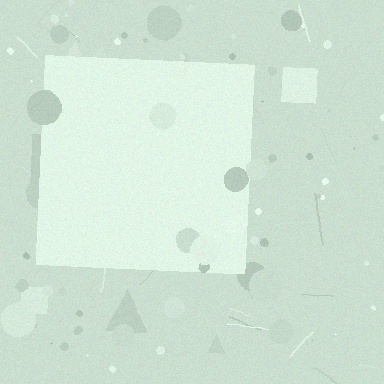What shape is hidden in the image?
A square is hidden in the image.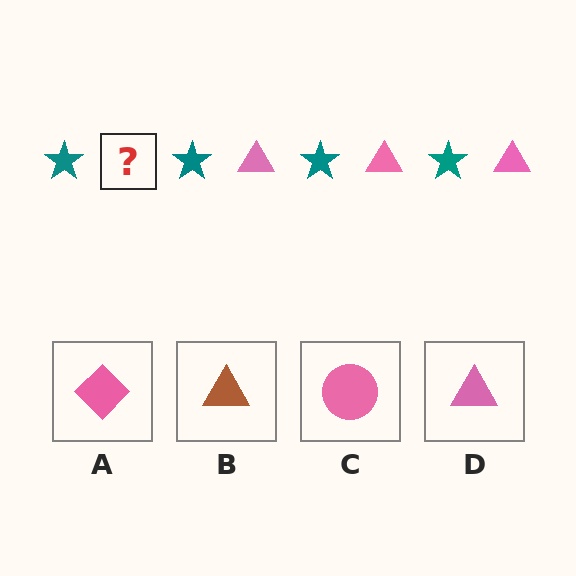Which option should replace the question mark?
Option D.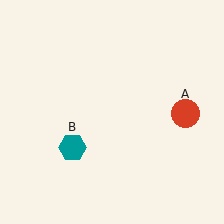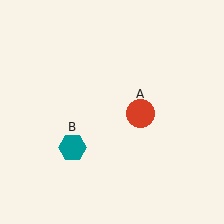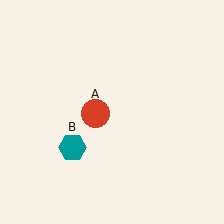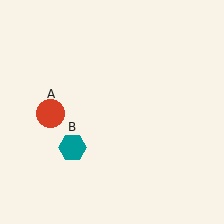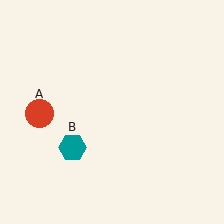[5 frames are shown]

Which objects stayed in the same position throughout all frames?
Teal hexagon (object B) remained stationary.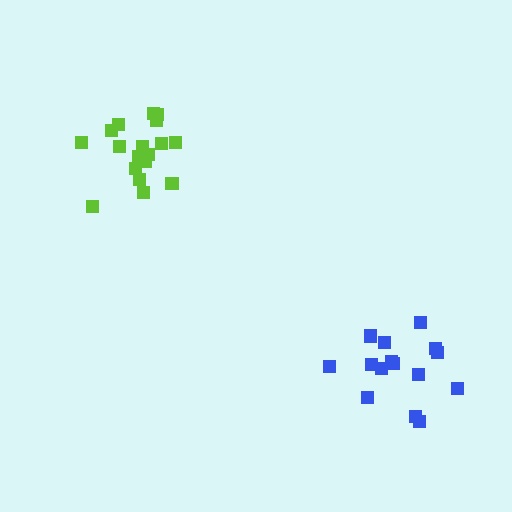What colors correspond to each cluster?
The clusters are colored: lime, blue.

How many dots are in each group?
Group 1: 18 dots, Group 2: 15 dots (33 total).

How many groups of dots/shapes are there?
There are 2 groups.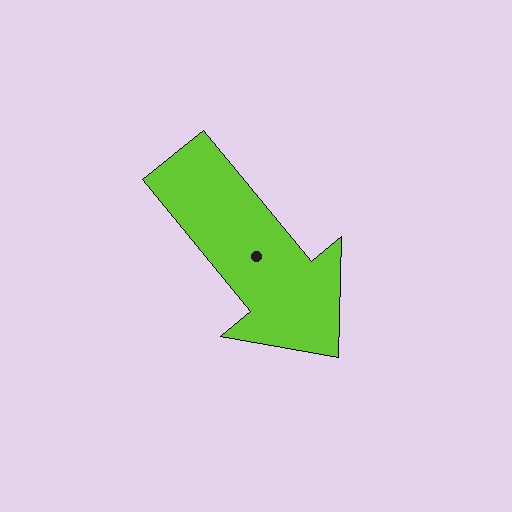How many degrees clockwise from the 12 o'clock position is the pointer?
Approximately 141 degrees.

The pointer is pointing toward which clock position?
Roughly 5 o'clock.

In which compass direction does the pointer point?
Southeast.